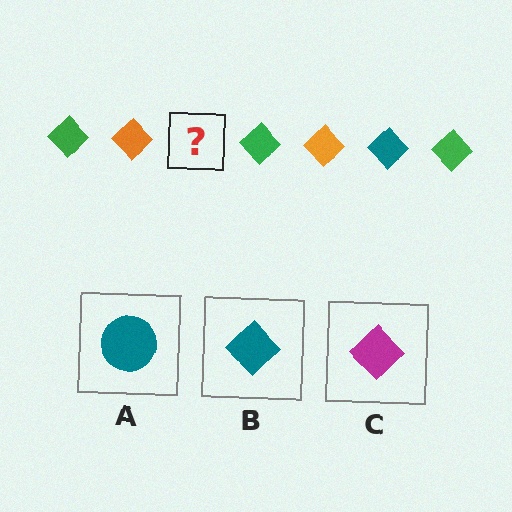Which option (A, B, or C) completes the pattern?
B.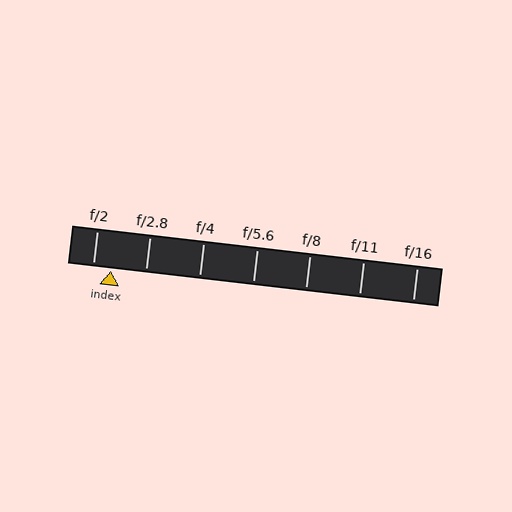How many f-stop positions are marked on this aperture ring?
There are 7 f-stop positions marked.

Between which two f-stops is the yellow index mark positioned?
The index mark is between f/2 and f/2.8.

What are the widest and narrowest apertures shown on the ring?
The widest aperture shown is f/2 and the narrowest is f/16.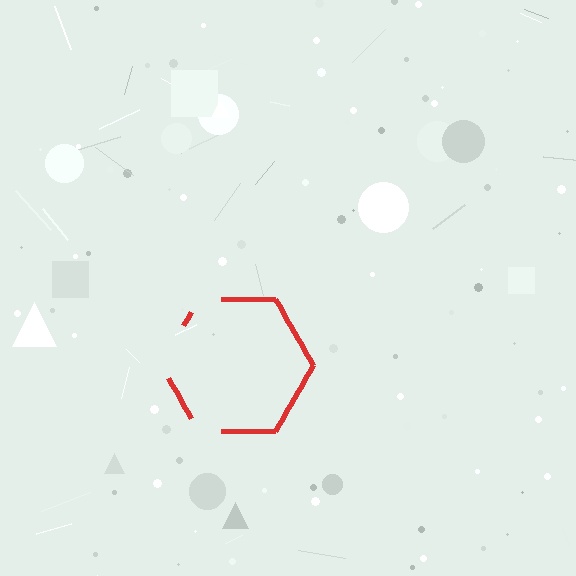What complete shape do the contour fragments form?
The contour fragments form a hexagon.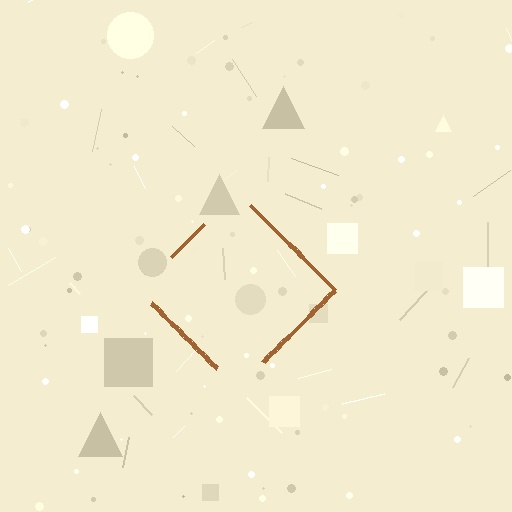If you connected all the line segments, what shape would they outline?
They would outline a diamond.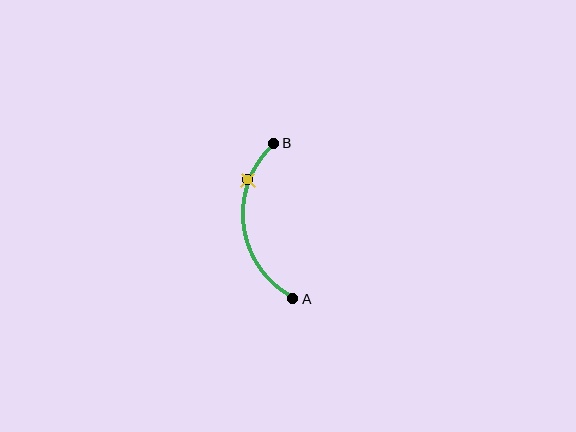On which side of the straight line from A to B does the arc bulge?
The arc bulges to the left of the straight line connecting A and B.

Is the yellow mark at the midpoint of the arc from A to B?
No. The yellow mark lies on the arc but is closer to endpoint B. The arc midpoint would be at the point on the curve equidistant along the arc from both A and B.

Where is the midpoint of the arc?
The arc midpoint is the point on the curve farthest from the straight line joining A and B. It sits to the left of that line.